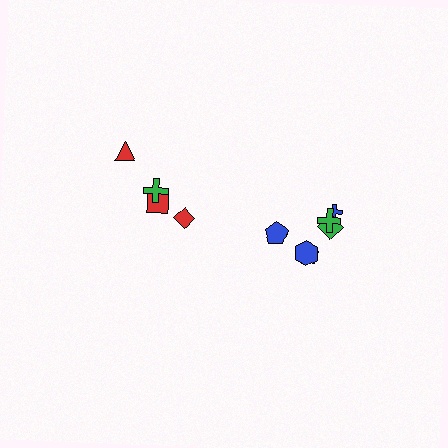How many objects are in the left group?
There are 4 objects.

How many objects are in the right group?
There are 6 objects.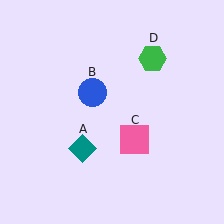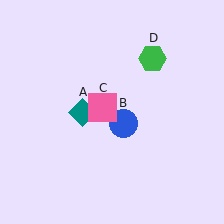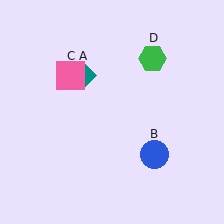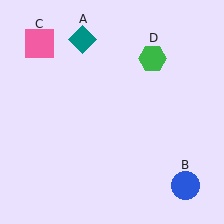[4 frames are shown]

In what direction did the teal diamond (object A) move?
The teal diamond (object A) moved up.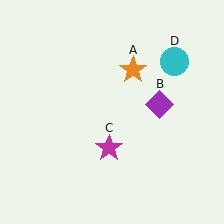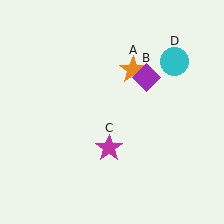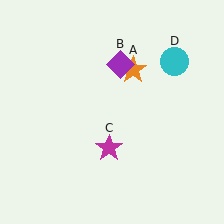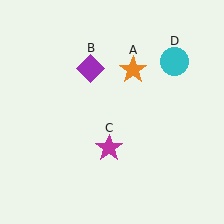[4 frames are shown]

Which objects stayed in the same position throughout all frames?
Orange star (object A) and magenta star (object C) and cyan circle (object D) remained stationary.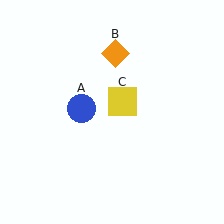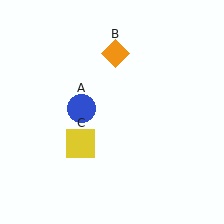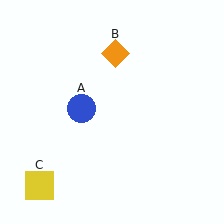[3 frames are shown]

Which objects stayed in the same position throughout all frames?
Blue circle (object A) and orange diamond (object B) remained stationary.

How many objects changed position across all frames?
1 object changed position: yellow square (object C).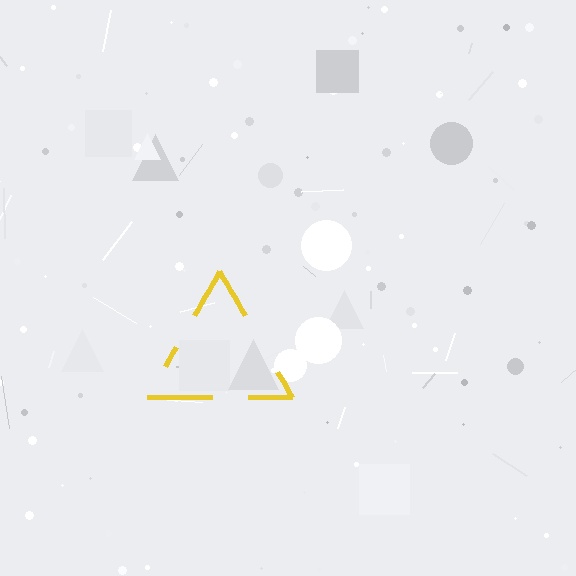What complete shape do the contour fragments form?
The contour fragments form a triangle.